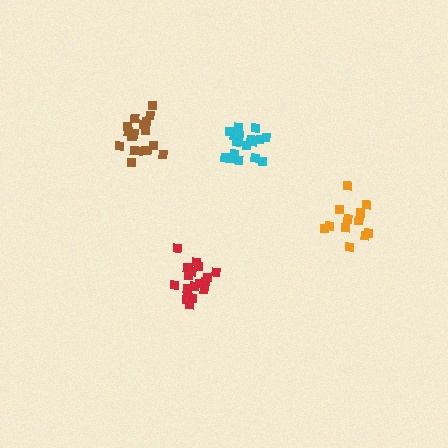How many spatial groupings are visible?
There are 4 spatial groupings.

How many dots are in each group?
Group 1: 18 dots, Group 2: 13 dots, Group 3: 18 dots, Group 4: 18 dots (67 total).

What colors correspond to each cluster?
The clusters are colored: red, orange, cyan, brown.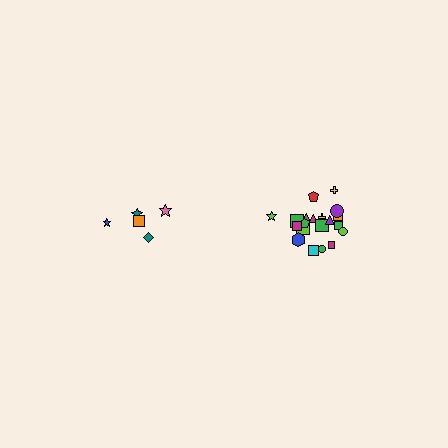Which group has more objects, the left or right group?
The right group.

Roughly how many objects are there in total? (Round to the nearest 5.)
Roughly 25 objects in total.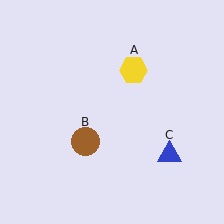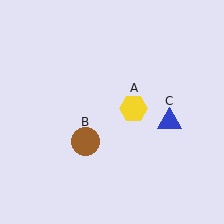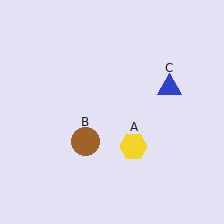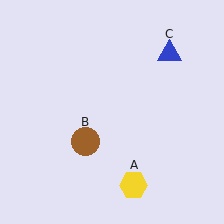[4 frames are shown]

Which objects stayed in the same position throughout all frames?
Brown circle (object B) remained stationary.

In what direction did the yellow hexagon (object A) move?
The yellow hexagon (object A) moved down.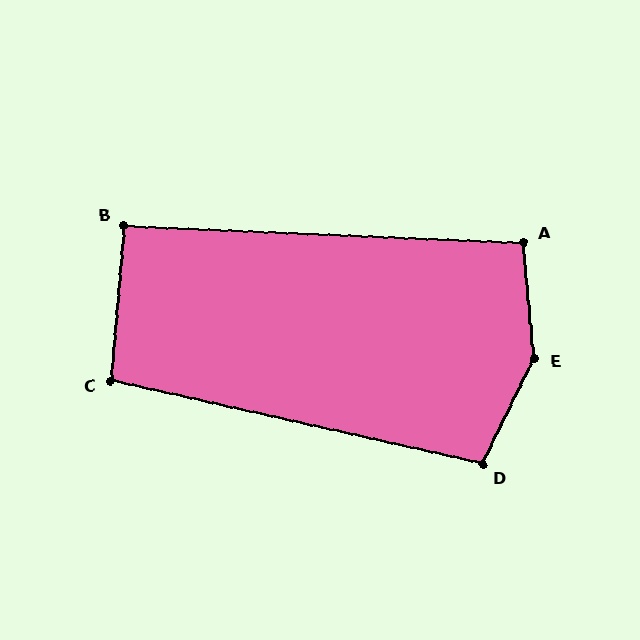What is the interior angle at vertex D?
Approximately 103 degrees (obtuse).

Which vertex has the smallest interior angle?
B, at approximately 92 degrees.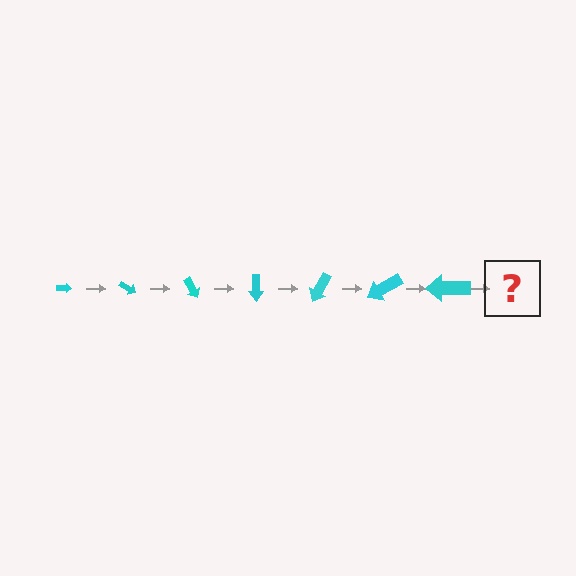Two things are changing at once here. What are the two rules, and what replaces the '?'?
The two rules are that the arrow grows larger each step and it rotates 30 degrees each step. The '?' should be an arrow, larger than the previous one and rotated 210 degrees from the start.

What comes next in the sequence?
The next element should be an arrow, larger than the previous one and rotated 210 degrees from the start.